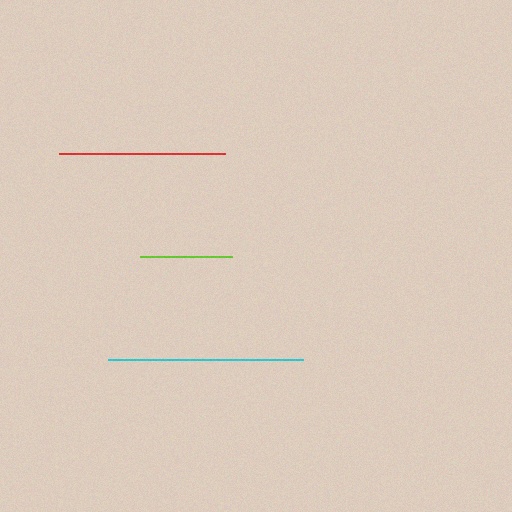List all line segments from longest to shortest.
From longest to shortest: cyan, red, lime.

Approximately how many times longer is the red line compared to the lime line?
The red line is approximately 1.8 times the length of the lime line.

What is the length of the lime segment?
The lime segment is approximately 91 pixels long.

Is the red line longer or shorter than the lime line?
The red line is longer than the lime line.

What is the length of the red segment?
The red segment is approximately 166 pixels long.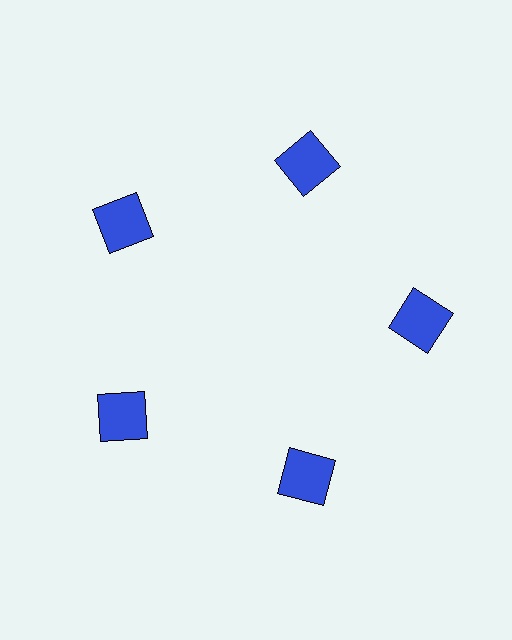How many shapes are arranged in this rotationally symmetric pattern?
There are 5 shapes, arranged in 5 groups of 1.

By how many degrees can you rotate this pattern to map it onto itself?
The pattern maps onto itself every 72 degrees of rotation.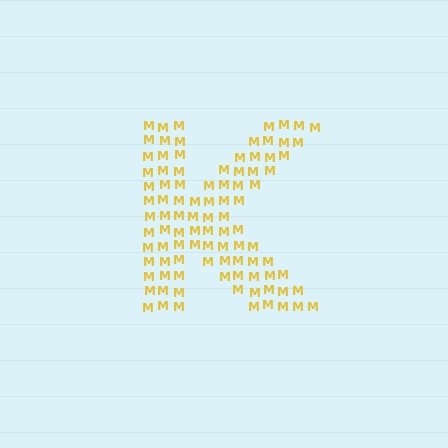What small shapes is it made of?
It is made of small letter M's.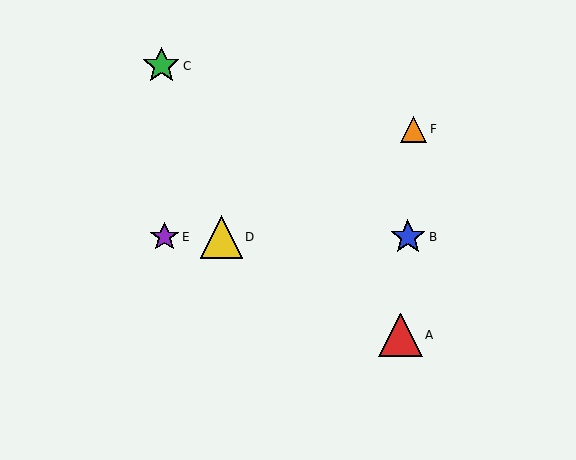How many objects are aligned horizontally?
3 objects (B, D, E) are aligned horizontally.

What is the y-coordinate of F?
Object F is at y≈129.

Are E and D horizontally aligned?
Yes, both are at y≈237.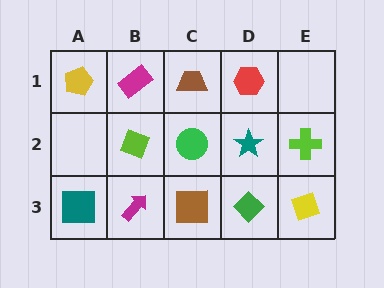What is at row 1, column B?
A magenta rectangle.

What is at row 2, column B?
A lime diamond.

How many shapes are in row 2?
4 shapes.